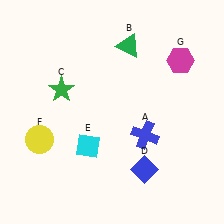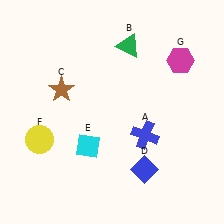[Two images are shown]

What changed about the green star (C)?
In Image 1, C is green. In Image 2, it changed to brown.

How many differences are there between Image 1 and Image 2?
There is 1 difference between the two images.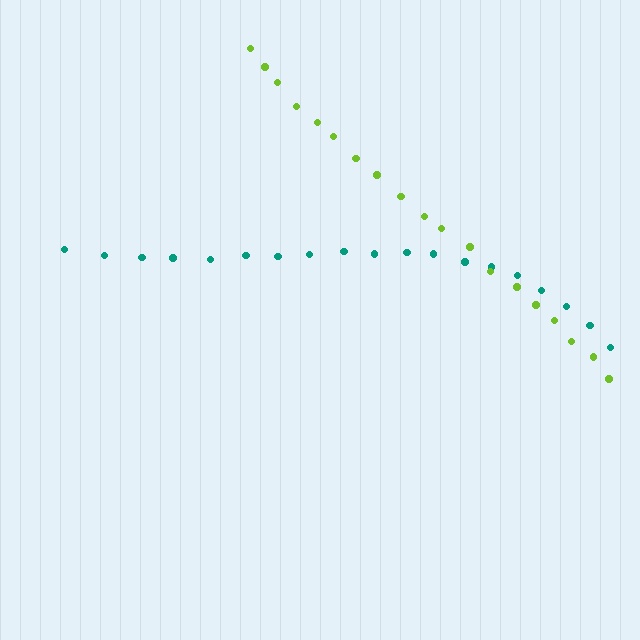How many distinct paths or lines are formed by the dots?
There are 2 distinct paths.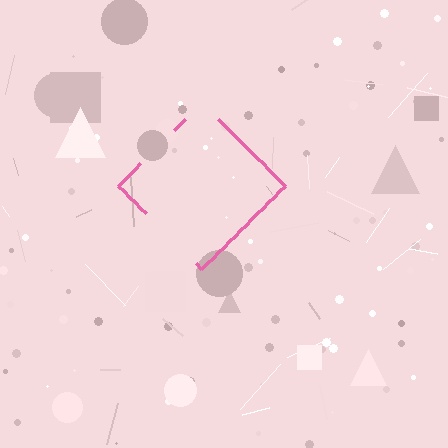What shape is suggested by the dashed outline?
The dashed outline suggests a diamond.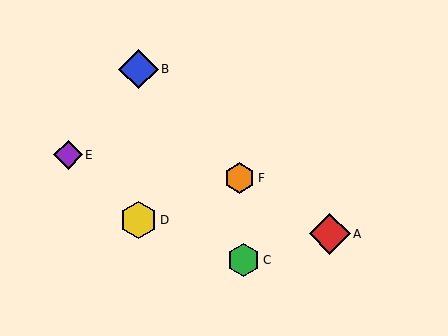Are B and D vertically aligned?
Yes, both are at x≈138.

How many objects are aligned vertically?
2 objects (B, D) are aligned vertically.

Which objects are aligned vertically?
Objects B, D are aligned vertically.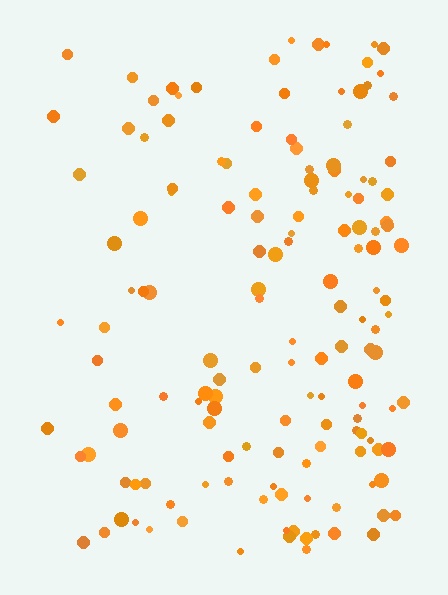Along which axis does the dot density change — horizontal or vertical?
Horizontal.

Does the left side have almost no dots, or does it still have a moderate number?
Still a moderate number, just noticeably fewer than the right.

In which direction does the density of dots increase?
From left to right, with the right side densest.